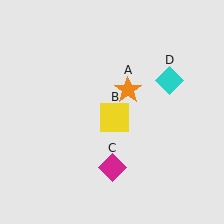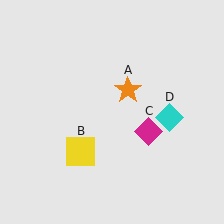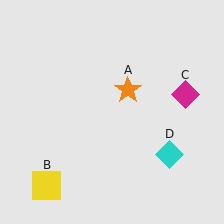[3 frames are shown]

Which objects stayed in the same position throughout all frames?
Orange star (object A) remained stationary.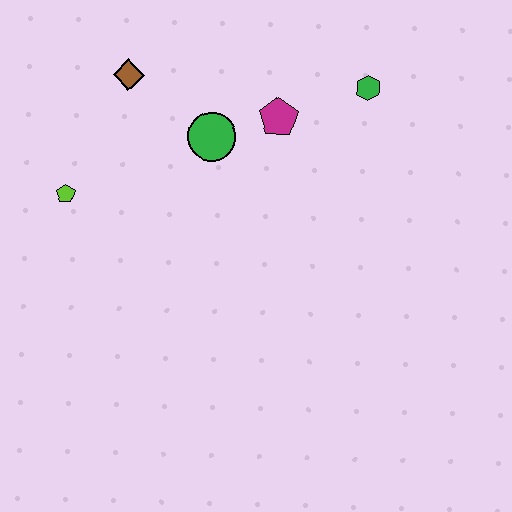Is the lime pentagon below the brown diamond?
Yes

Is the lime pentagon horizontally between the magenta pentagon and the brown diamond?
No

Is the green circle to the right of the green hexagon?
No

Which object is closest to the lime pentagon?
The brown diamond is closest to the lime pentagon.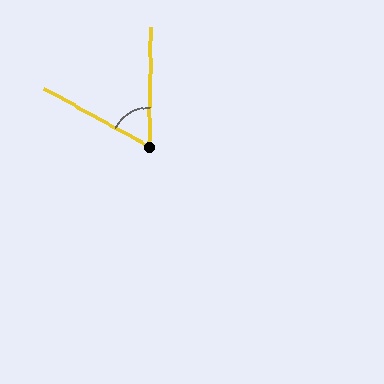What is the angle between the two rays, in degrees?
Approximately 62 degrees.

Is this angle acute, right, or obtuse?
It is acute.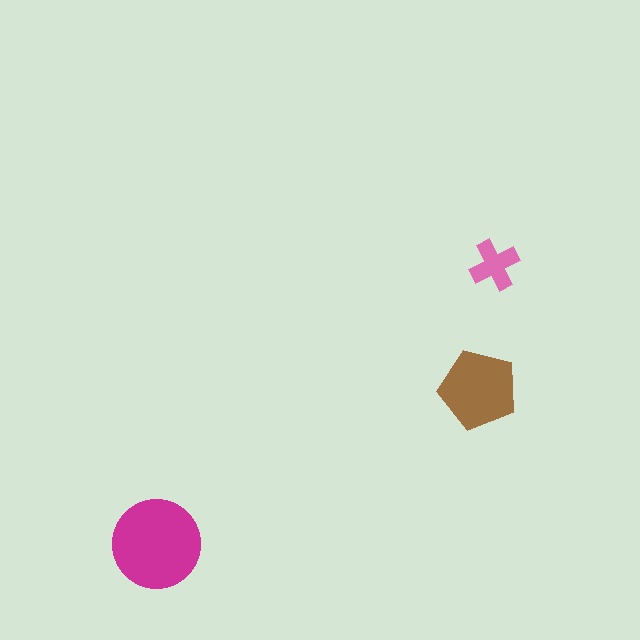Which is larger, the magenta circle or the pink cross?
The magenta circle.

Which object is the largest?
The magenta circle.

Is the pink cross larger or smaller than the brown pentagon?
Smaller.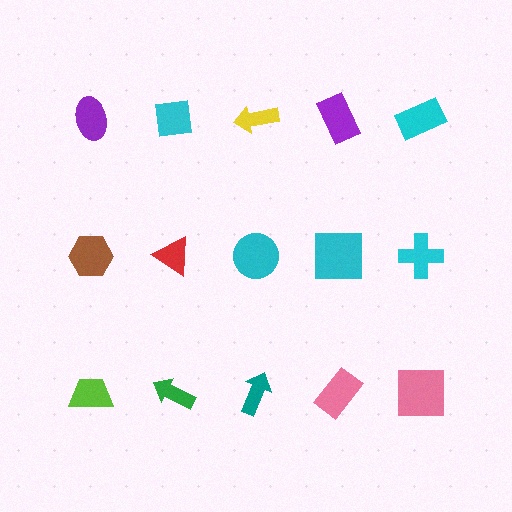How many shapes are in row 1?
5 shapes.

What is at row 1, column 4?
A purple rectangle.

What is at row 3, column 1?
A lime trapezoid.